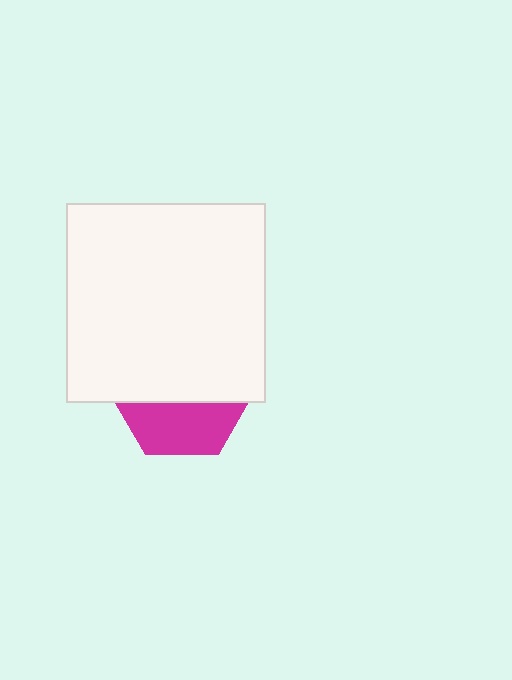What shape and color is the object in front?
The object in front is a white square.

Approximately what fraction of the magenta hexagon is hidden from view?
Roughly 62% of the magenta hexagon is hidden behind the white square.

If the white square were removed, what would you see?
You would see the complete magenta hexagon.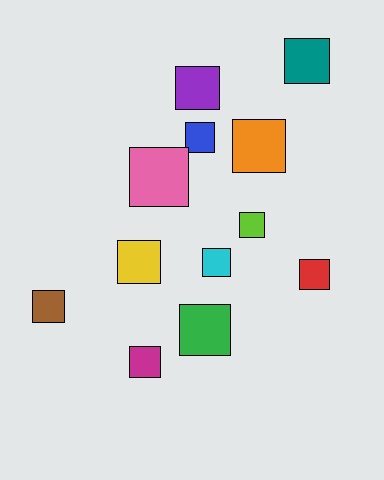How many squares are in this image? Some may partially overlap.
There are 12 squares.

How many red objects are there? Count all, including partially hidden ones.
There is 1 red object.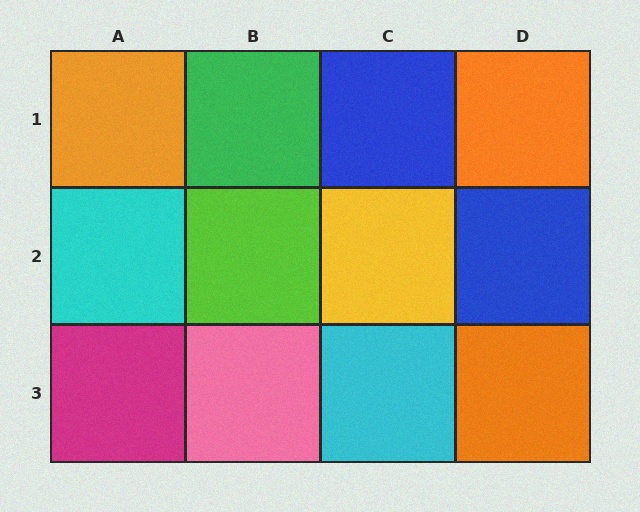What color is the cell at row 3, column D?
Orange.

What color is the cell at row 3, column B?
Pink.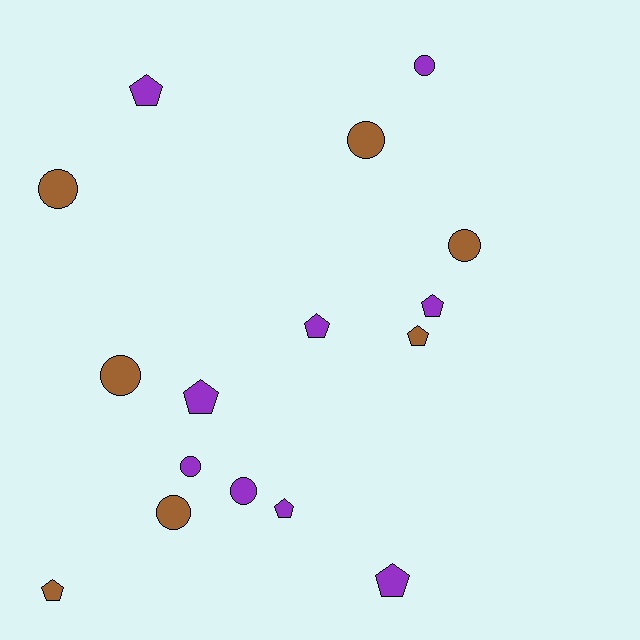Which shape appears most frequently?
Pentagon, with 8 objects.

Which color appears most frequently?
Purple, with 9 objects.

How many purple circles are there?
There are 3 purple circles.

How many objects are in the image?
There are 16 objects.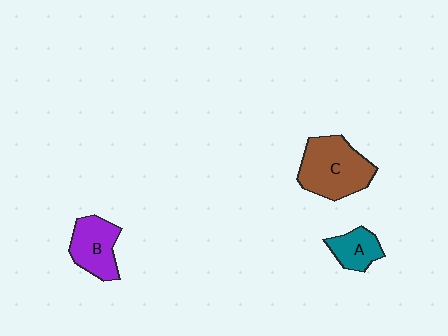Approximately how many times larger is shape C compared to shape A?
Approximately 2.2 times.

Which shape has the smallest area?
Shape A (teal).